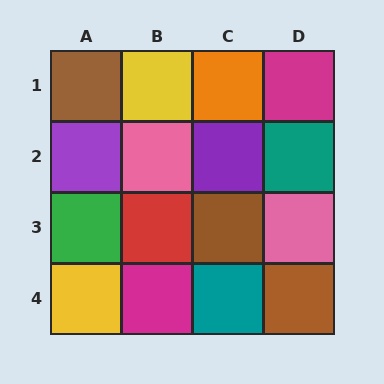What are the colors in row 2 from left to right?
Purple, pink, purple, teal.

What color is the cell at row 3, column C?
Brown.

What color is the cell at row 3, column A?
Green.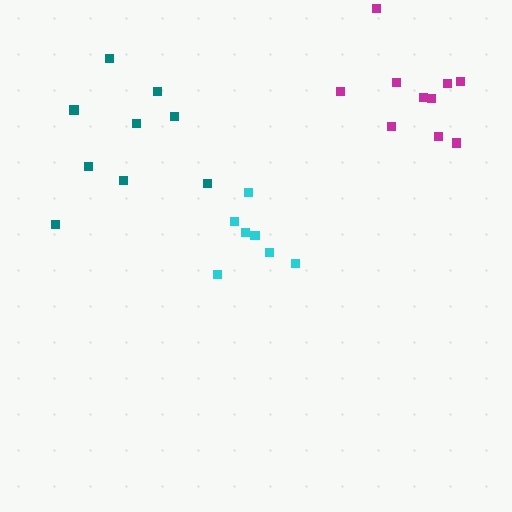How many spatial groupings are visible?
There are 3 spatial groupings.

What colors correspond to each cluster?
The clusters are colored: cyan, magenta, teal.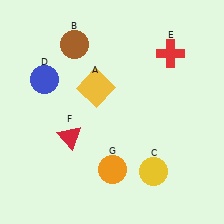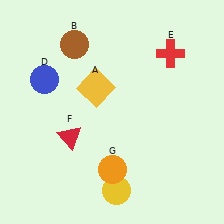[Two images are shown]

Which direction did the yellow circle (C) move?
The yellow circle (C) moved left.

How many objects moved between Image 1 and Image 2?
1 object moved between the two images.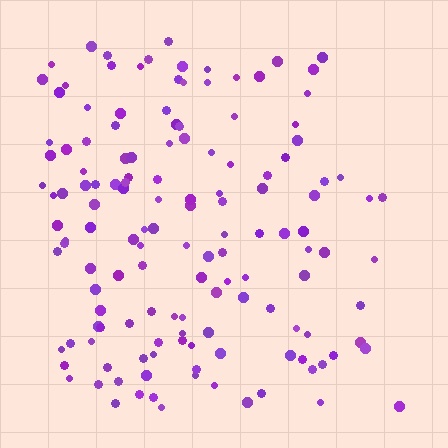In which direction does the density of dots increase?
From right to left, with the left side densest.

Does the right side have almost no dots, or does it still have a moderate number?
Still a moderate number, just noticeably fewer than the left.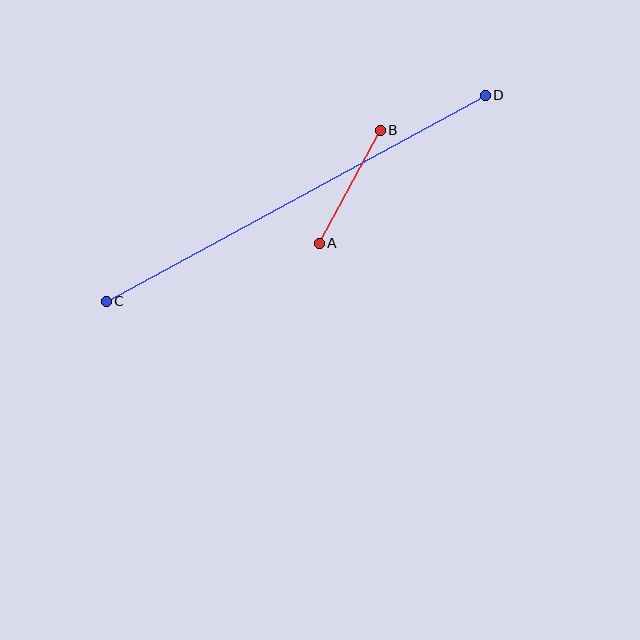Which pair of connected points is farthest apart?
Points C and D are farthest apart.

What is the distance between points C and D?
The distance is approximately 431 pixels.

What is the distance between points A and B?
The distance is approximately 128 pixels.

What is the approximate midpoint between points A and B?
The midpoint is at approximately (350, 187) pixels.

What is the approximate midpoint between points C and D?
The midpoint is at approximately (296, 198) pixels.